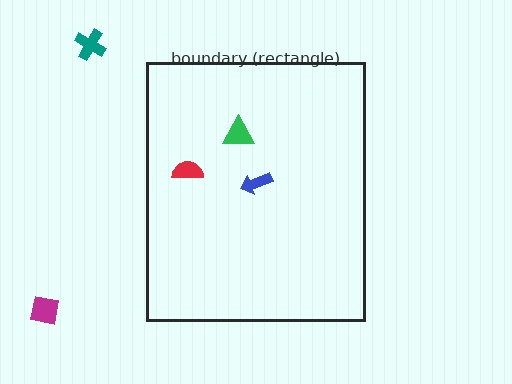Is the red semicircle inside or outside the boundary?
Inside.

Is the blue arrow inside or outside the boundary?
Inside.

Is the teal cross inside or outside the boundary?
Outside.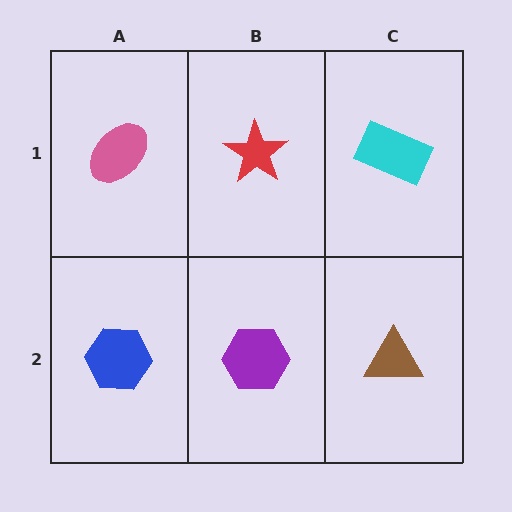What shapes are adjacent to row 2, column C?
A cyan rectangle (row 1, column C), a purple hexagon (row 2, column B).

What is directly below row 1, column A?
A blue hexagon.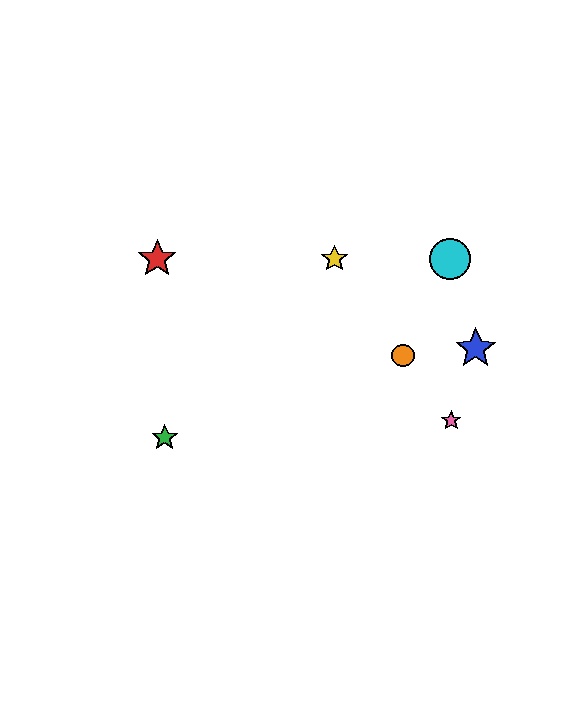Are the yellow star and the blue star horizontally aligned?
No, the yellow star is at y≈259 and the blue star is at y≈348.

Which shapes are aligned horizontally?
The red star, the yellow star, the purple circle, the cyan circle are aligned horizontally.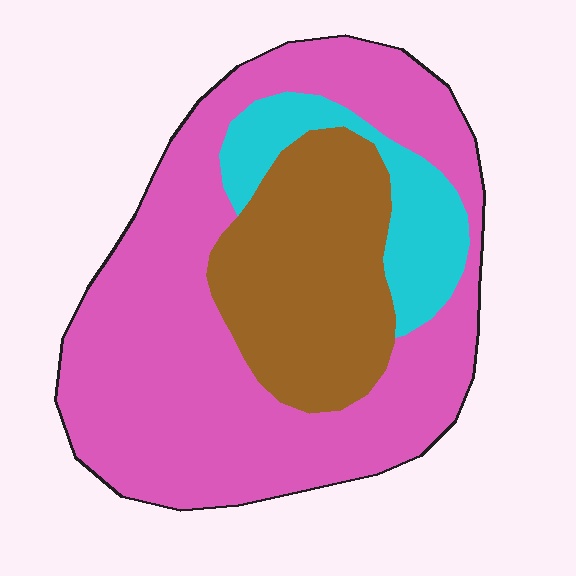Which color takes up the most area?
Pink, at roughly 60%.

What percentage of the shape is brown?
Brown takes up about one quarter (1/4) of the shape.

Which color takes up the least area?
Cyan, at roughly 15%.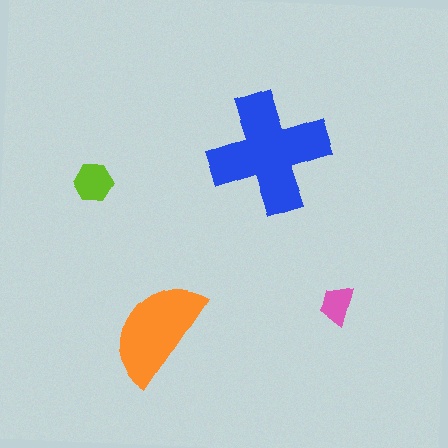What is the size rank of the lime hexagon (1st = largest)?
3rd.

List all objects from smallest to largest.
The pink trapezoid, the lime hexagon, the orange semicircle, the blue cross.